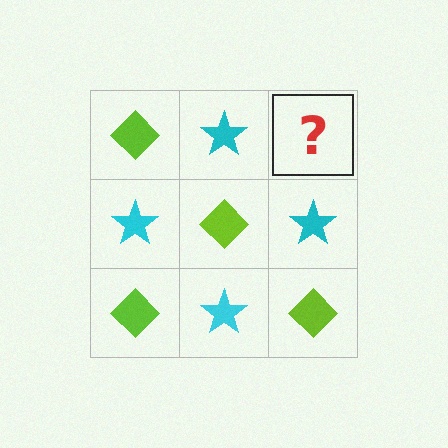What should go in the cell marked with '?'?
The missing cell should contain a lime diamond.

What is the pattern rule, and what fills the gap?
The rule is that it alternates lime diamond and cyan star in a checkerboard pattern. The gap should be filled with a lime diamond.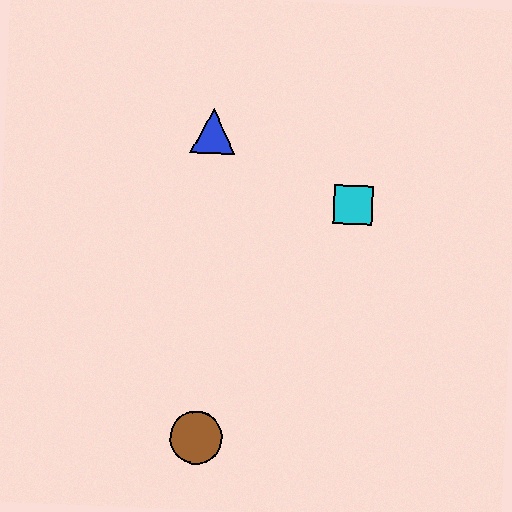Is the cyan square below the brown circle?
No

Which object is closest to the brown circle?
The cyan square is closest to the brown circle.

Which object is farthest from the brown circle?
The blue triangle is farthest from the brown circle.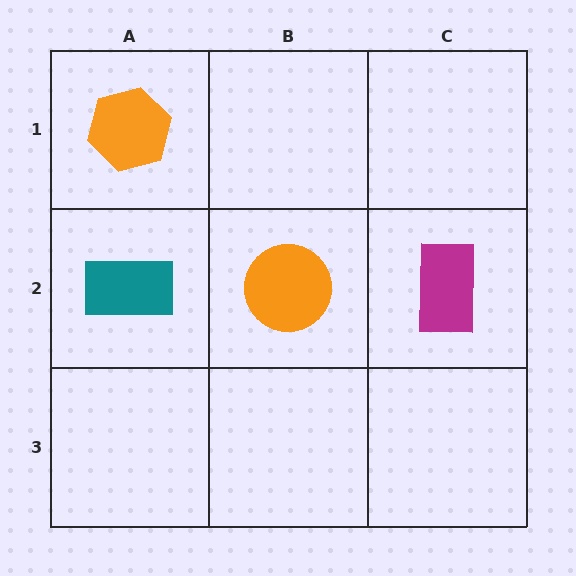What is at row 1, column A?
An orange hexagon.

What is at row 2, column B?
An orange circle.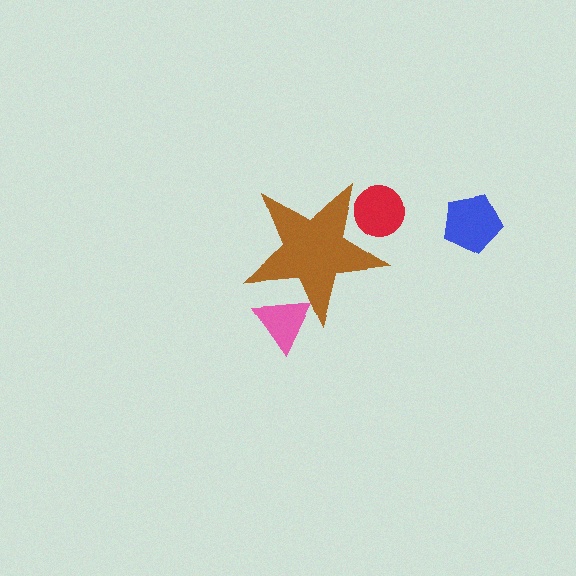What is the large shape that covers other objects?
A brown star.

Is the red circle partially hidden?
Yes, the red circle is partially hidden behind the brown star.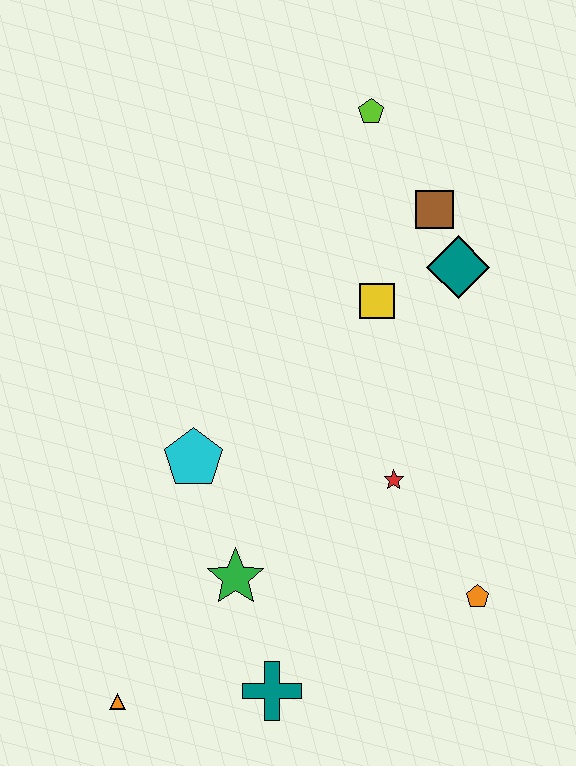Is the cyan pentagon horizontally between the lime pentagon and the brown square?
No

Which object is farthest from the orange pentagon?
The lime pentagon is farthest from the orange pentagon.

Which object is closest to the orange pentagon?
The red star is closest to the orange pentagon.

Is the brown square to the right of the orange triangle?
Yes